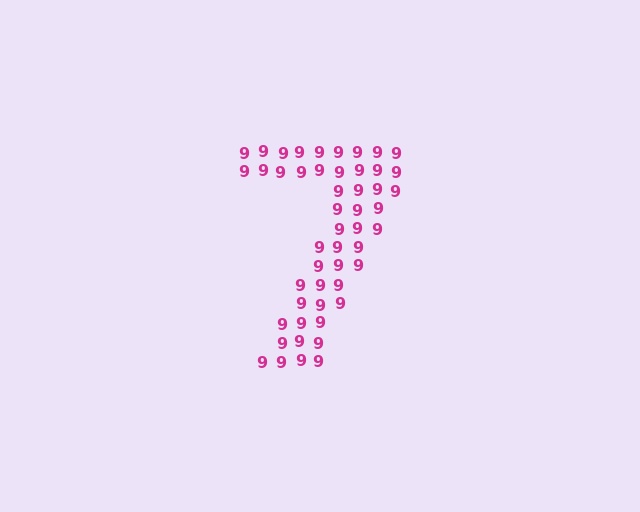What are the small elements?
The small elements are digit 9's.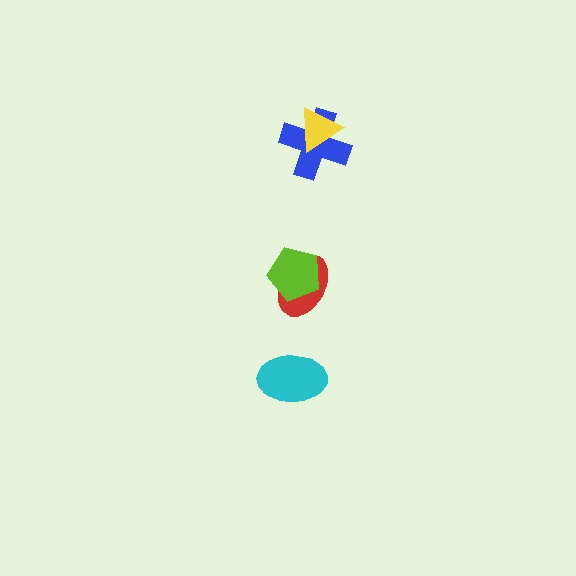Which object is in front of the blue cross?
The yellow triangle is in front of the blue cross.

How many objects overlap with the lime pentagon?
1 object overlaps with the lime pentagon.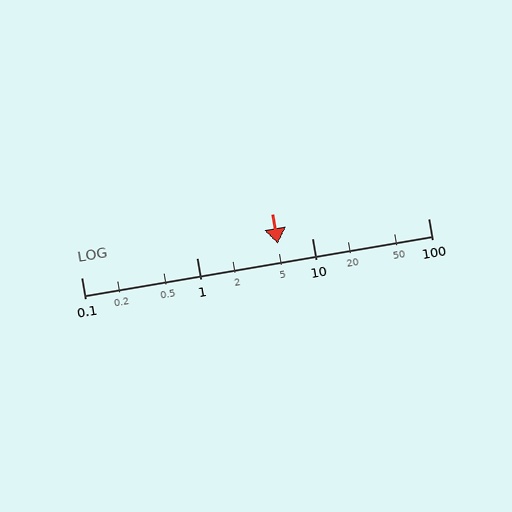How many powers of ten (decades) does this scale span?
The scale spans 3 decades, from 0.1 to 100.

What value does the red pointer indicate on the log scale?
The pointer indicates approximately 5.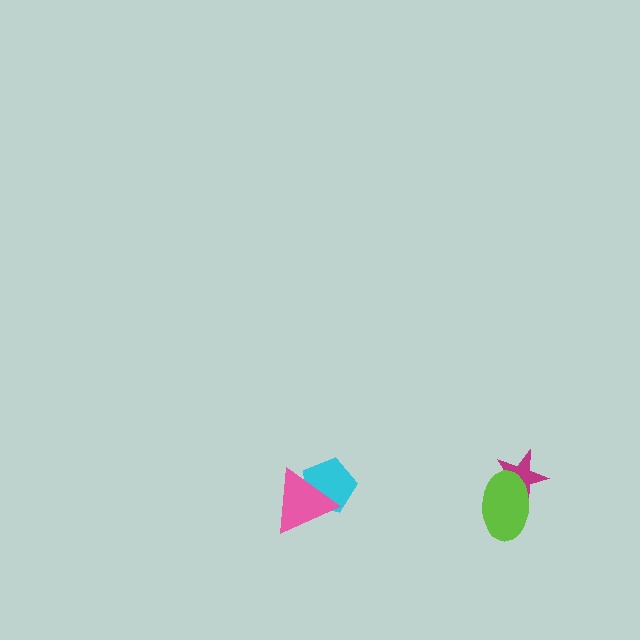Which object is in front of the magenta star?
The lime ellipse is in front of the magenta star.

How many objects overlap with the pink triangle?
1 object overlaps with the pink triangle.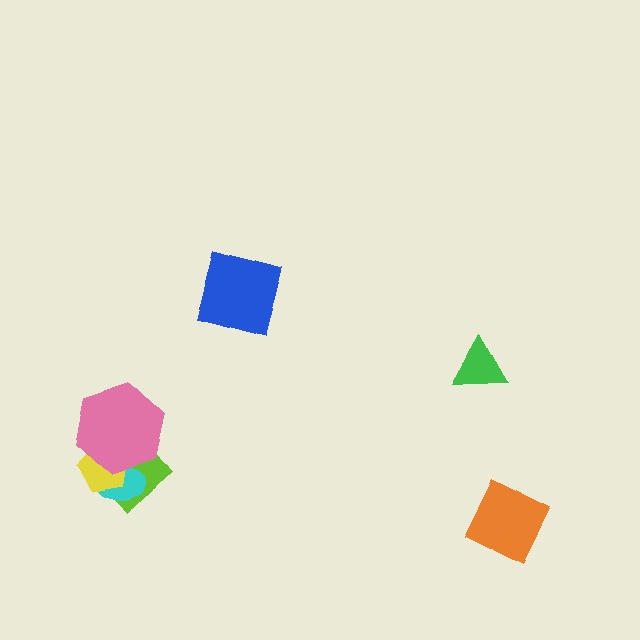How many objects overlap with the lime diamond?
3 objects overlap with the lime diamond.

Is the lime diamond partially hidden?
Yes, it is partially covered by another shape.